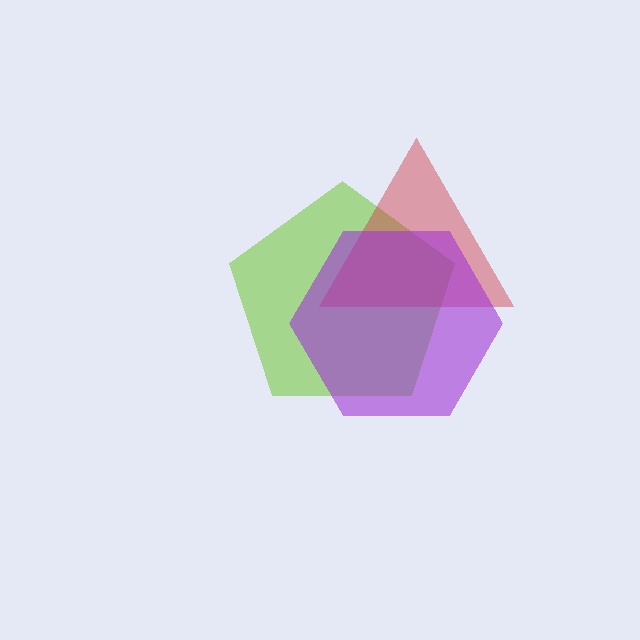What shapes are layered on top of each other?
The layered shapes are: a lime pentagon, a red triangle, a purple hexagon.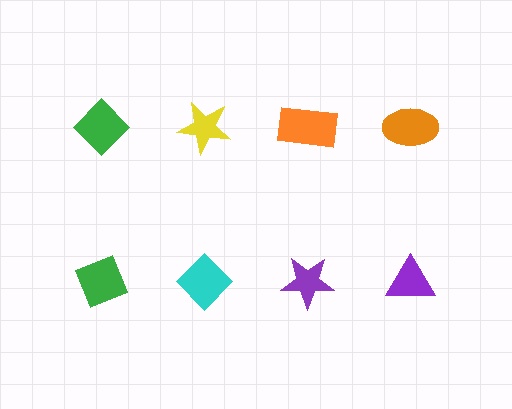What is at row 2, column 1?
A green diamond.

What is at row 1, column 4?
An orange ellipse.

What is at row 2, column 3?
A purple star.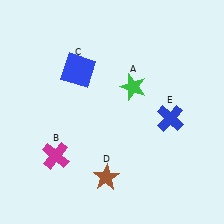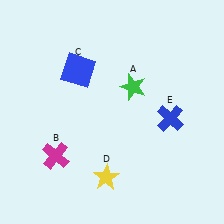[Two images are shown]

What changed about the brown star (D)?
In Image 1, D is brown. In Image 2, it changed to yellow.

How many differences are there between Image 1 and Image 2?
There is 1 difference between the two images.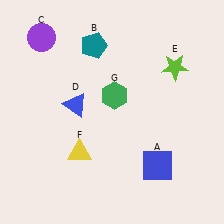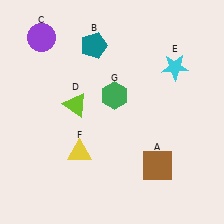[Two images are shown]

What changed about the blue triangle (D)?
In Image 1, D is blue. In Image 2, it changed to lime.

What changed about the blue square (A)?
In Image 1, A is blue. In Image 2, it changed to brown.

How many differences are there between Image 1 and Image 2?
There are 3 differences between the two images.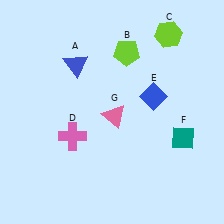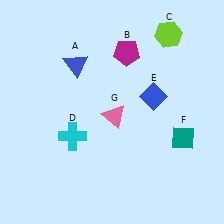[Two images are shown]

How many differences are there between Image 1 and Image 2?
There are 2 differences between the two images.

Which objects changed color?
B changed from lime to magenta. D changed from pink to cyan.